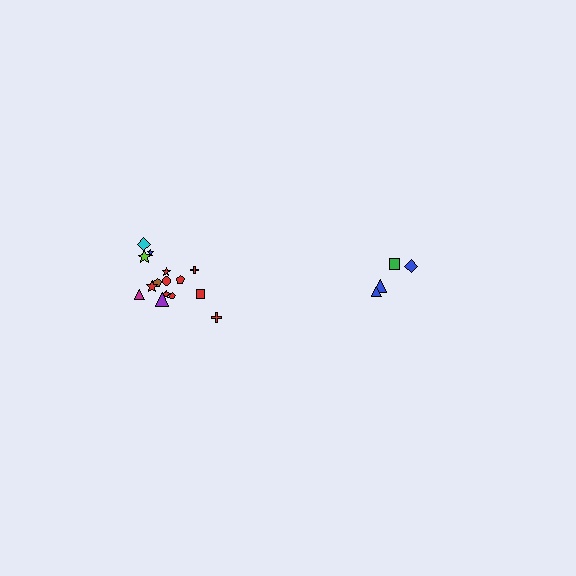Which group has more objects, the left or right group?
The left group.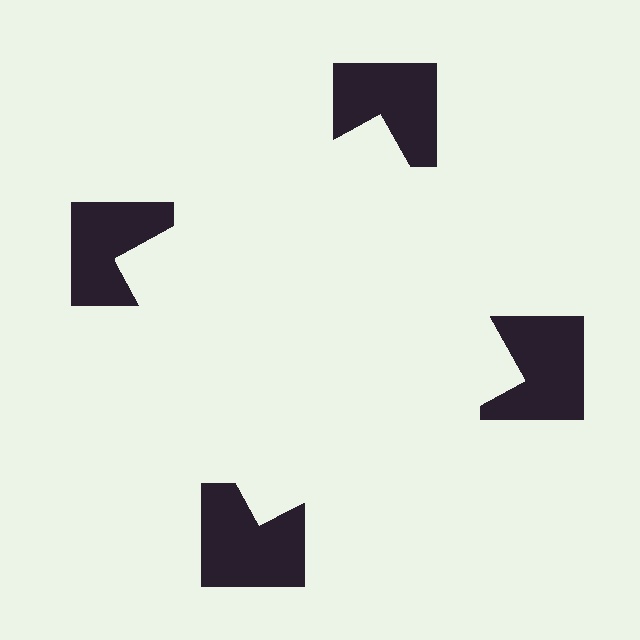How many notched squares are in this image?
There are 4 — one at each vertex of the illusory square.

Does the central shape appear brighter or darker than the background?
It typically appears slightly brighter than the background, even though no actual brightness change is drawn.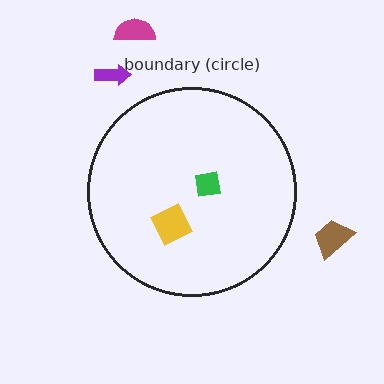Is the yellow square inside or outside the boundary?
Inside.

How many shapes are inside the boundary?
2 inside, 3 outside.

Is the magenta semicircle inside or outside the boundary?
Outside.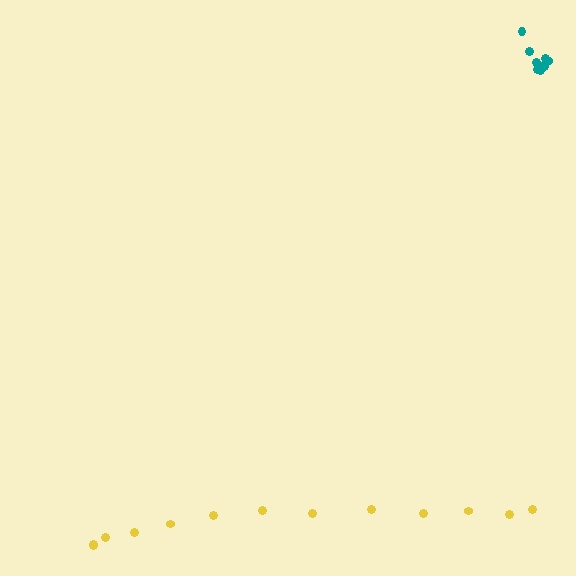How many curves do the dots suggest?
There are 2 distinct paths.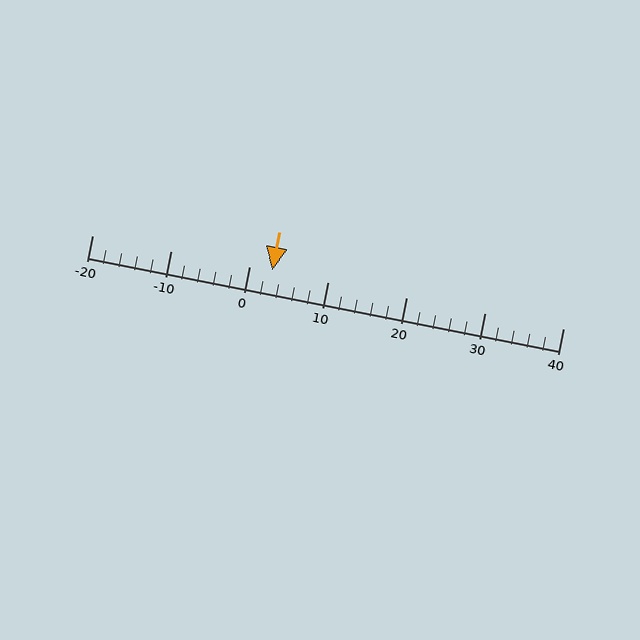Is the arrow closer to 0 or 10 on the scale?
The arrow is closer to 0.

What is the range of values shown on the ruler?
The ruler shows values from -20 to 40.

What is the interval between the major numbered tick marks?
The major tick marks are spaced 10 units apart.